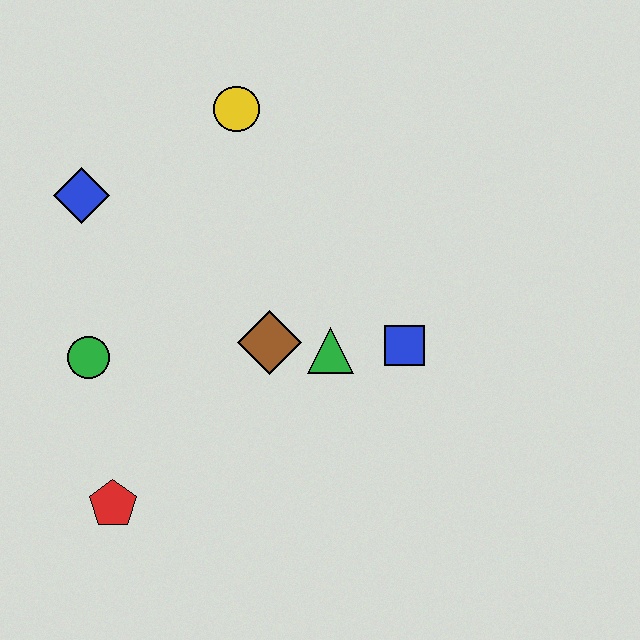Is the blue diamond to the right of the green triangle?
No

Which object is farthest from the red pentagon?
The yellow circle is farthest from the red pentagon.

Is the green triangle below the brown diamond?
Yes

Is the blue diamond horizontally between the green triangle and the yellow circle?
No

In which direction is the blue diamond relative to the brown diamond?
The blue diamond is to the left of the brown diamond.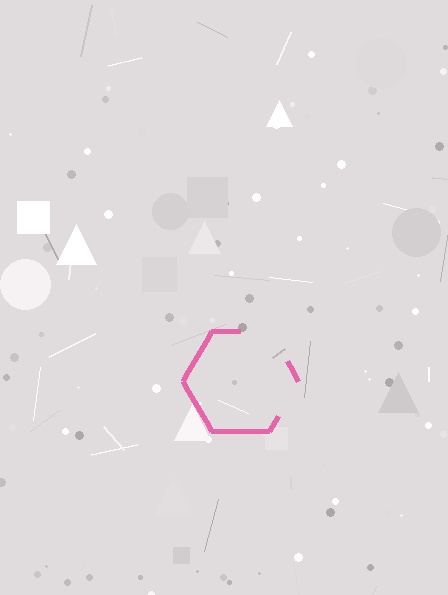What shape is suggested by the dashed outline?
The dashed outline suggests a hexagon.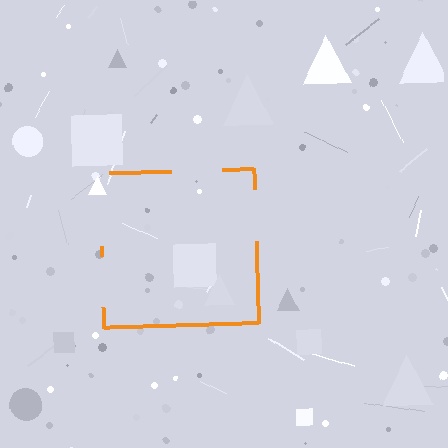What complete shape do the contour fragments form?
The contour fragments form a square.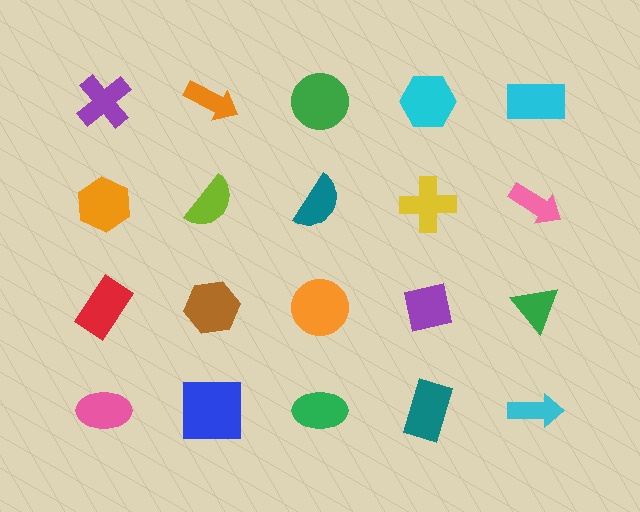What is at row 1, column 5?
A cyan rectangle.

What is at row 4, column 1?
A pink ellipse.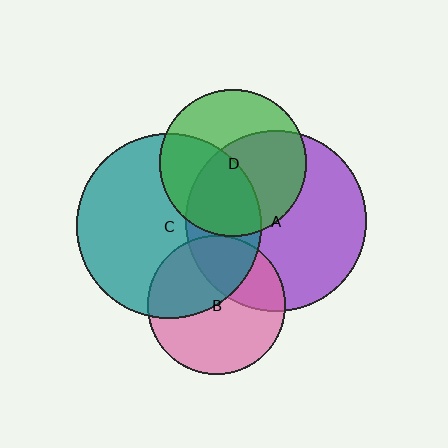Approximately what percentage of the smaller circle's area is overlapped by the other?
Approximately 55%.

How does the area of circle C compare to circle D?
Approximately 1.6 times.